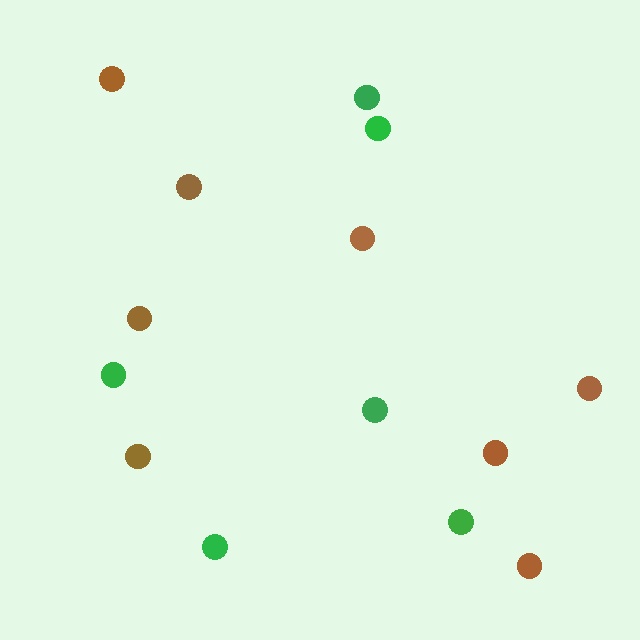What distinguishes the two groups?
There are 2 groups: one group of brown circles (8) and one group of green circles (6).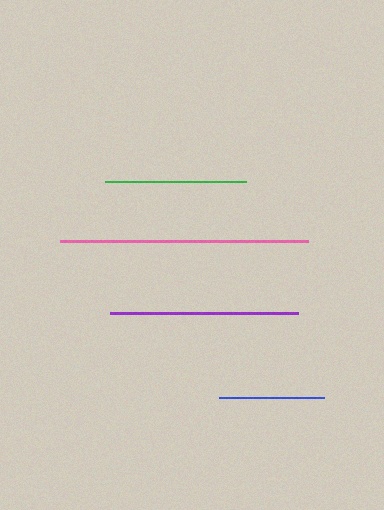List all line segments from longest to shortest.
From longest to shortest: pink, purple, green, blue.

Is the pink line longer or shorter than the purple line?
The pink line is longer than the purple line.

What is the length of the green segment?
The green segment is approximately 141 pixels long.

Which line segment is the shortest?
The blue line is the shortest at approximately 105 pixels.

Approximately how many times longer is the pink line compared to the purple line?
The pink line is approximately 1.3 times the length of the purple line.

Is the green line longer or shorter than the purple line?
The purple line is longer than the green line.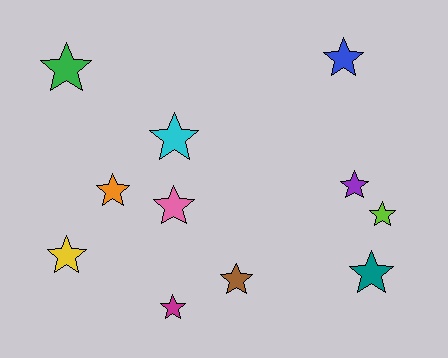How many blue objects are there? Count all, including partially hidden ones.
There is 1 blue object.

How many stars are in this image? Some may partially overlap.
There are 11 stars.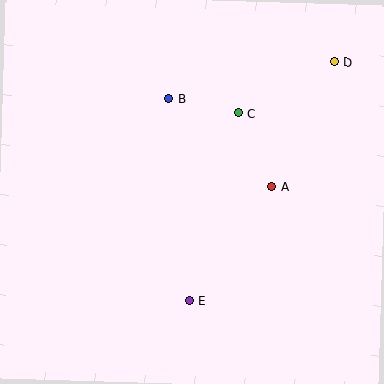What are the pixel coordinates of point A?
Point A is at (272, 186).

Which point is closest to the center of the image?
Point A at (272, 186) is closest to the center.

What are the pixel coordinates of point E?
Point E is at (189, 301).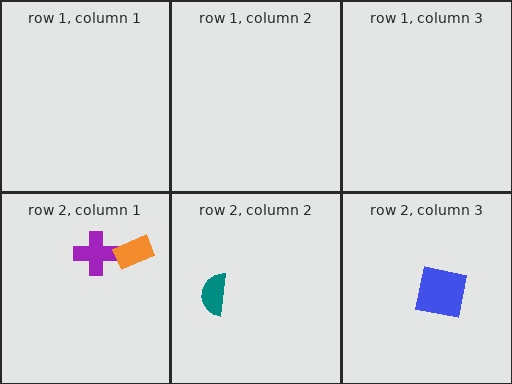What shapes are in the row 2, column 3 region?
The blue square.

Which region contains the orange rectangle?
The row 2, column 1 region.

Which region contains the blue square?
The row 2, column 3 region.